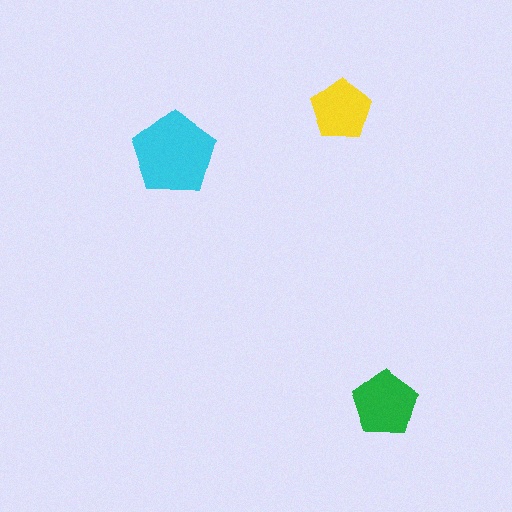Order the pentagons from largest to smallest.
the cyan one, the green one, the yellow one.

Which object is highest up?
The yellow pentagon is topmost.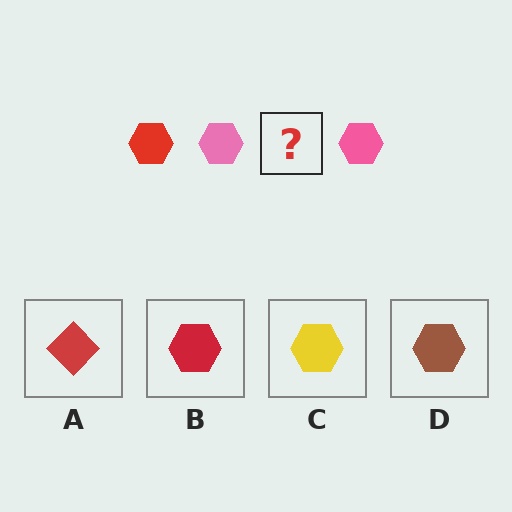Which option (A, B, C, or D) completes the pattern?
B.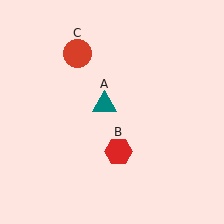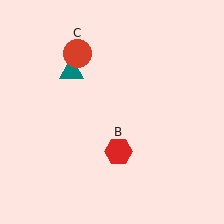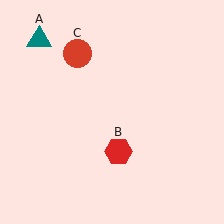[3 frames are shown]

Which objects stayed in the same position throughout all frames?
Red hexagon (object B) and red circle (object C) remained stationary.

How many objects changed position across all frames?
1 object changed position: teal triangle (object A).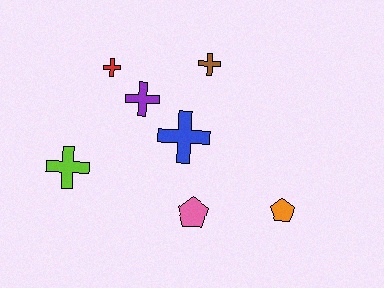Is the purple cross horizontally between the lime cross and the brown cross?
Yes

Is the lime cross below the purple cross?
Yes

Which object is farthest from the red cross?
The orange pentagon is farthest from the red cross.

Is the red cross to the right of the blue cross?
No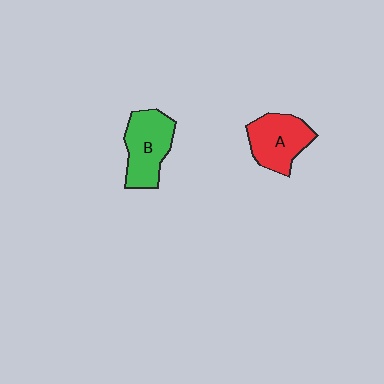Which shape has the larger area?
Shape B (green).